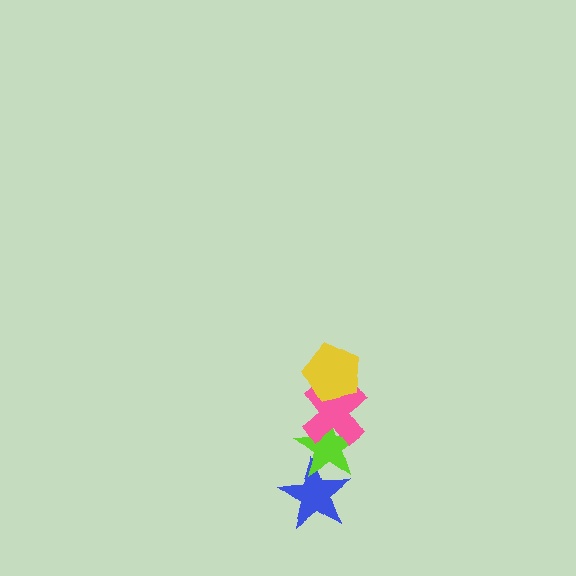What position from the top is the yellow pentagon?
The yellow pentagon is 1st from the top.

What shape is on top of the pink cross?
The yellow pentagon is on top of the pink cross.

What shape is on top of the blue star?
The lime star is on top of the blue star.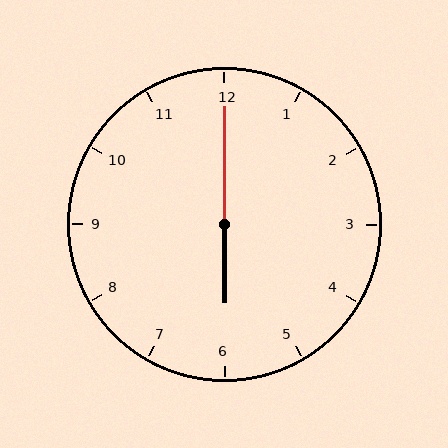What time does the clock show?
6:00.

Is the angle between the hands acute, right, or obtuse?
It is obtuse.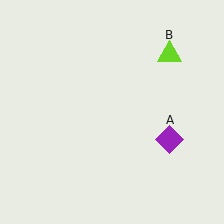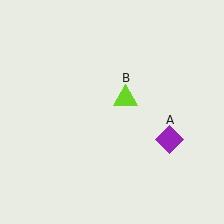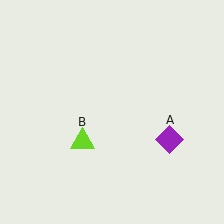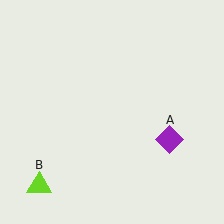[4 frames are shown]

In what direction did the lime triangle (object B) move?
The lime triangle (object B) moved down and to the left.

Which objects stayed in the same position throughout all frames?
Purple diamond (object A) remained stationary.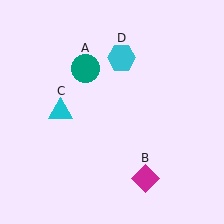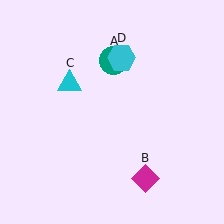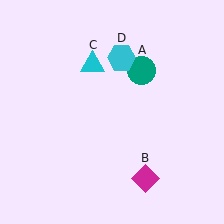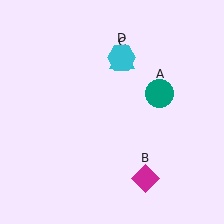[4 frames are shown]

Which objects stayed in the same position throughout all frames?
Magenta diamond (object B) and cyan hexagon (object D) remained stationary.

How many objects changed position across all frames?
2 objects changed position: teal circle (object A), cyan triangle (object C).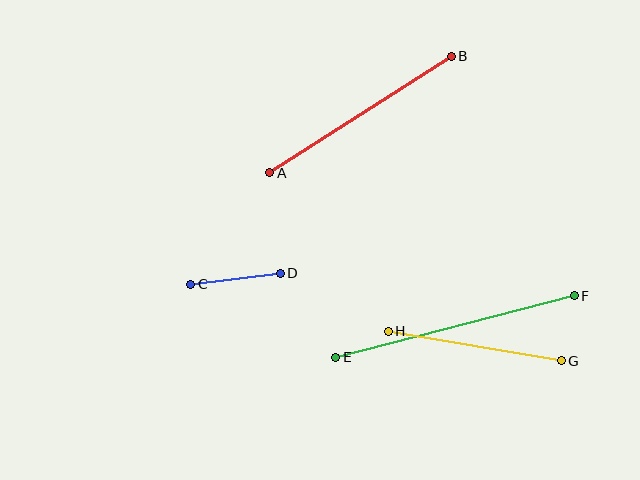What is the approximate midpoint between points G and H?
The midpoint is at approximately (475, 346) pixels.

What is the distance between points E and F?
The distance is approximately 246 pixels.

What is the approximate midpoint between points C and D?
The midpoint is at approximately (235, 279) pixels.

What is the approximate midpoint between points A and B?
The midpoint is at approximately (361, 114) pixels.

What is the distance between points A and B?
The distance is approximately 216 pixels.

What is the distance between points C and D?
The distance is approximately 90 pixels.